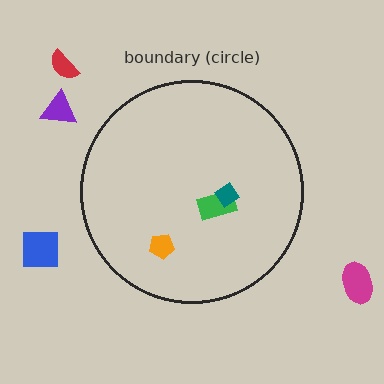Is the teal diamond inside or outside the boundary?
Inside.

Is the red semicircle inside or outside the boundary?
Outside.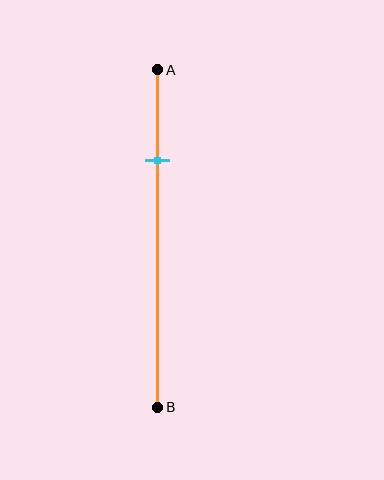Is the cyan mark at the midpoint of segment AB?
No, the mark is at about 25% from A, not at the 50% midpoint.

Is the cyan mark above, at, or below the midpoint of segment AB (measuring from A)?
The cyan mark is above the midpoint of segment AB.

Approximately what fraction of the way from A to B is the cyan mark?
The cyan mark is approximately 25% of the way from A to B.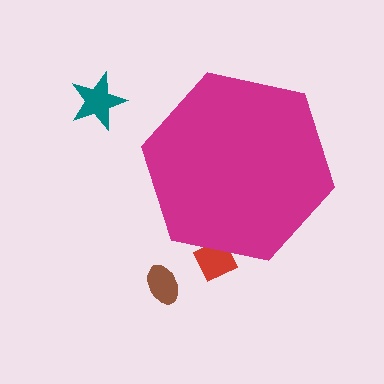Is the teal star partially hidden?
No, the teal star is fully visible.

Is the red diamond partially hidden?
Yes, the red diamond is partially hidden behind the magenta hexagon.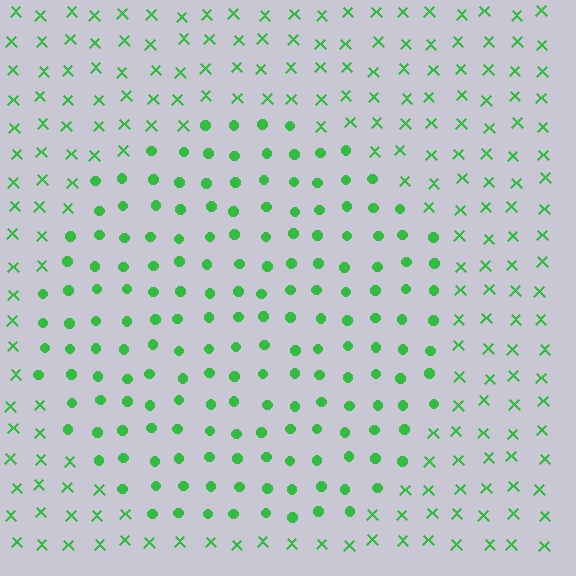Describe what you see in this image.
The image is filled with small green elements arranged in a uniform grid. A circle-shaped region contains circles, while the surrounding area contains X marks. The boundary is defined purely by the change in element shape.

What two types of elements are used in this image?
The image uses circles inside the circle region and X marks outside it.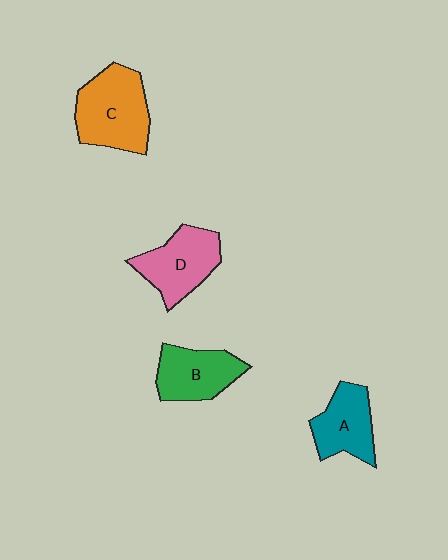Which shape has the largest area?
Shape C (orange).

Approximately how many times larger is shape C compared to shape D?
Approximately 1.2 times.